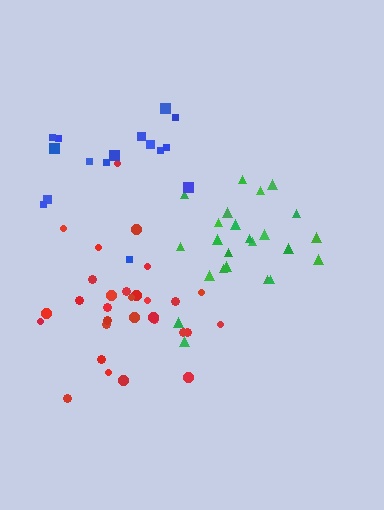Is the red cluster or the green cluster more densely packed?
Green.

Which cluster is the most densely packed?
Green.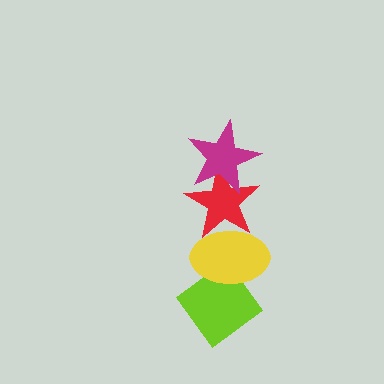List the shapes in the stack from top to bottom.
From top to bottom: the magenta star, the red star, the yellow ellipse, the lime diamond.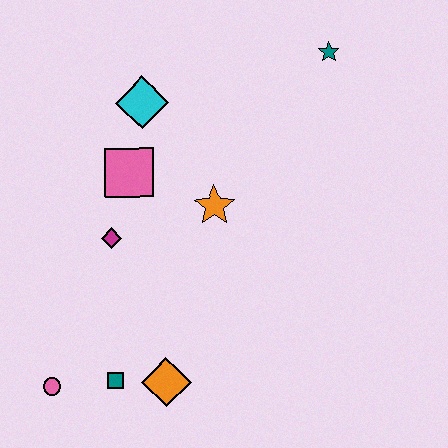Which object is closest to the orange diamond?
The teal square is closest to the orange diamond.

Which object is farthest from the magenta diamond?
The teal star is farthest from the magenta diamond.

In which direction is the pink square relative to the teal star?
The pink square is to the left of the teal star.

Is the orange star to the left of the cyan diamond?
No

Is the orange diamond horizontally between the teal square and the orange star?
Yes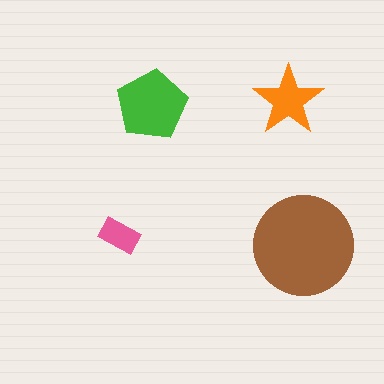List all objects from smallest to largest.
The pink rectangle, the orange star, the green pentagon, the brown circle.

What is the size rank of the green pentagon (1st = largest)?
2nd.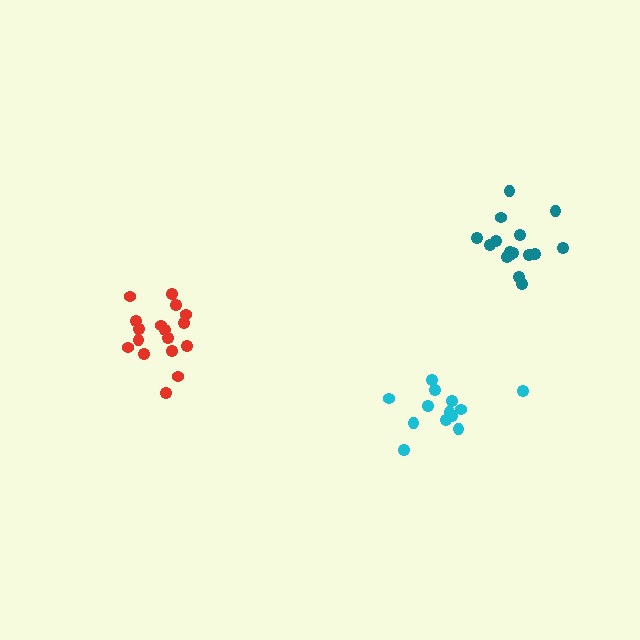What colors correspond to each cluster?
The clusters are colored: red, teal, cyan.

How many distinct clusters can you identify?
There are 3 distinct clusters.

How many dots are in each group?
Group 1: 17 dots, Group 2: 17 dots, Group 3: 13 dots (47 total).